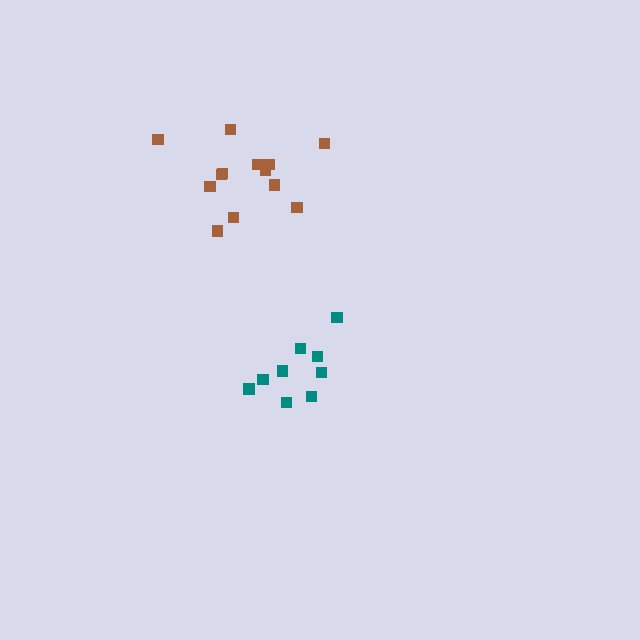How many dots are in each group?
Group 1: 9 dots, Group 2: 13 dots (22 total).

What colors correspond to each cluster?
The clusters are colored: teal, brown.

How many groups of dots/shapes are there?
There are 2 groups.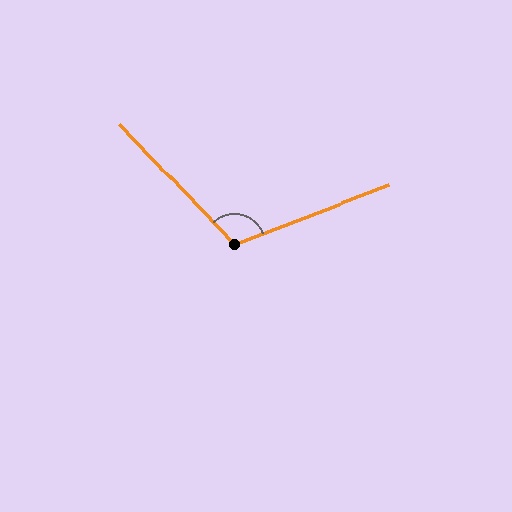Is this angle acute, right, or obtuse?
It is obtuse.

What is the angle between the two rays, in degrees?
Approximately 112 degrees.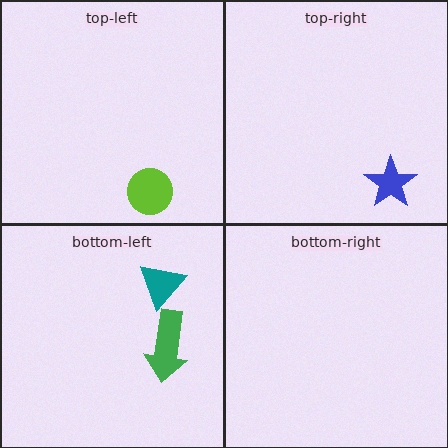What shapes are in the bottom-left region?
The green arrow, the teal triangle.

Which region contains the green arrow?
The bottom-left region.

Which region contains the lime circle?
The top-left region.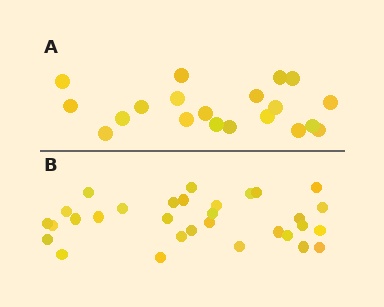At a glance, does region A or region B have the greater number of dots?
Region B (the bottom region) has more dots.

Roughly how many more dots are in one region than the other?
Region B has roughly 12 or so more dots than region A.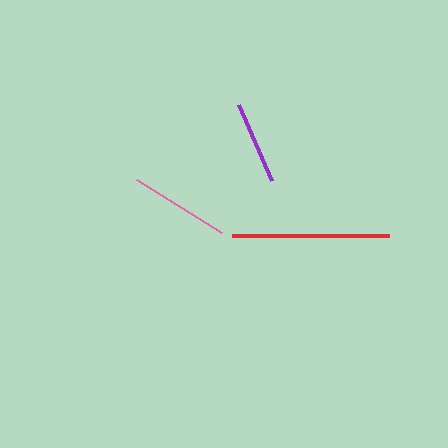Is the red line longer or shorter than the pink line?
The red line is longer than the pink line.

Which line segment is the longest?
The red line is the longest at approximately 156 pixels.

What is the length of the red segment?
The red segment is approximately 156 pixels long.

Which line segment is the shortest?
The purple line is the shortest at approximately 83 pixels.